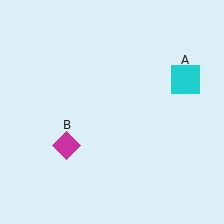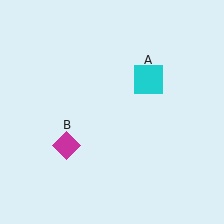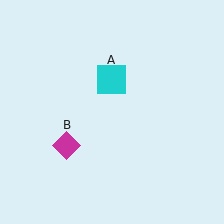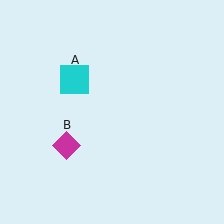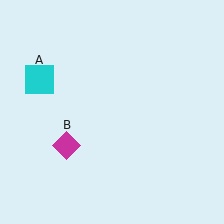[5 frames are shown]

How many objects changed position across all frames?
1 object changed position: cyan square (object A).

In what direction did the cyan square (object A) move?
The cyan square (object A) moved left.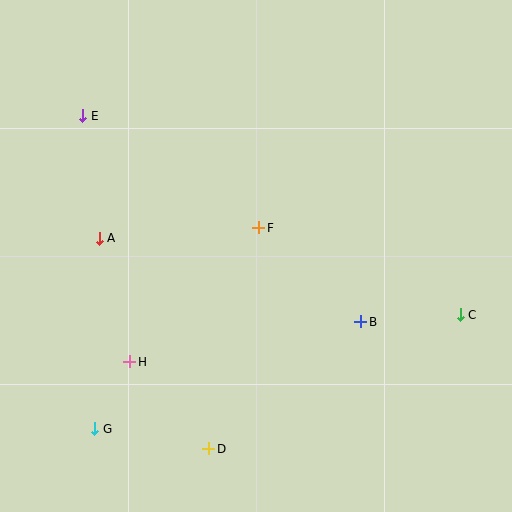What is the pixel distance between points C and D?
The distance between C and D is 285 pixels.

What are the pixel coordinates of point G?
Point G is at (95, 429).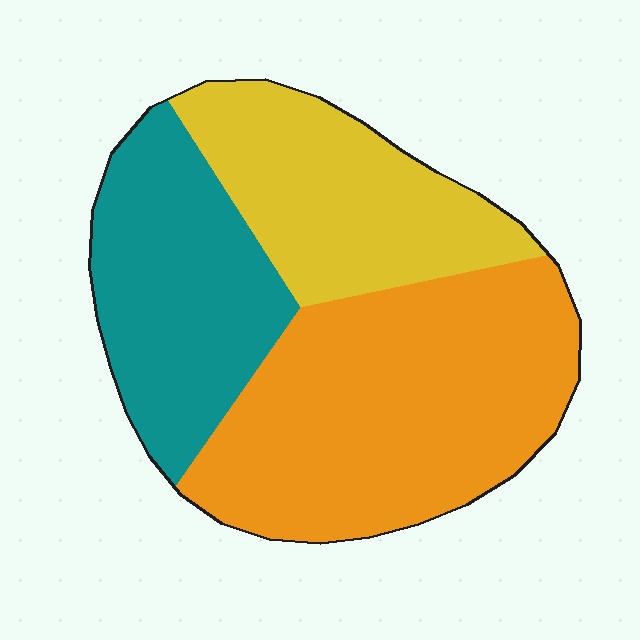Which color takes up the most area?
Orange, at roughly 45%.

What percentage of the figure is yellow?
Yellow covers around 25% of the figure.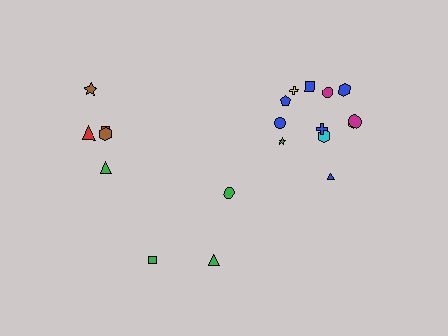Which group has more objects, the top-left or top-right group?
The top-right group.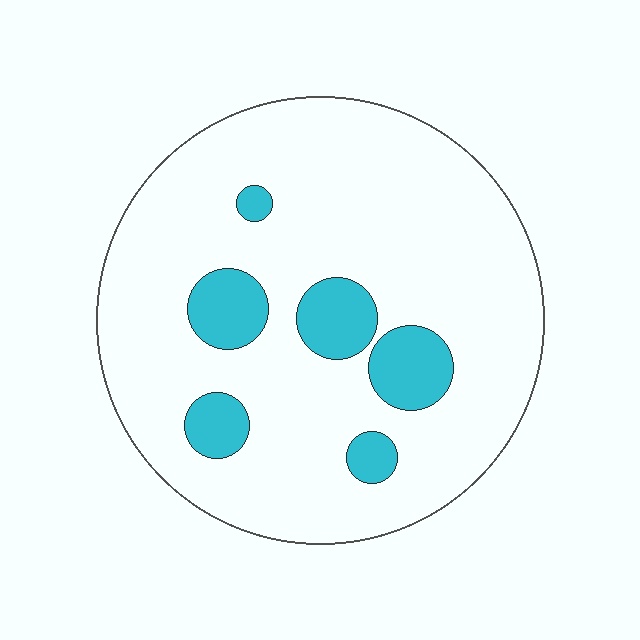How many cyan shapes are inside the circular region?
6.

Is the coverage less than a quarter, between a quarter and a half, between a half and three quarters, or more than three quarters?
Less than a quarter.